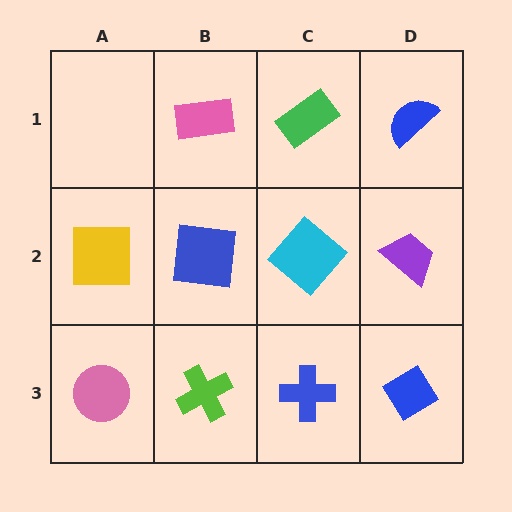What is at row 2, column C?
A cyan diamond.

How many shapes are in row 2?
4 shapes.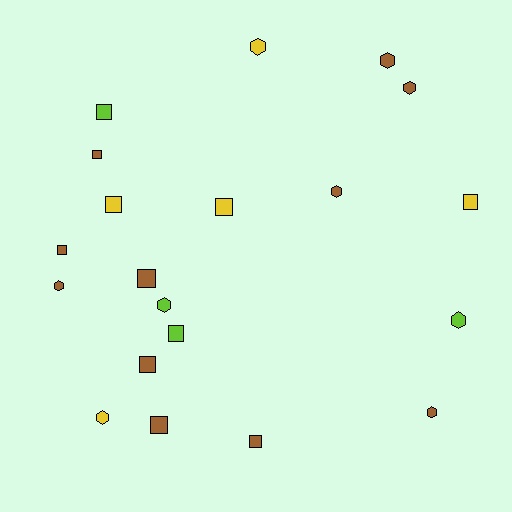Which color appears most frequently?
Brown, with 11 objects.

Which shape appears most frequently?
Square, with 11 objects.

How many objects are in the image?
There are 20 objects.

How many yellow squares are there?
There are 3 yellow squares.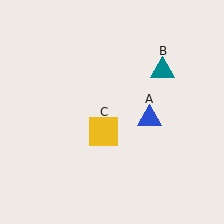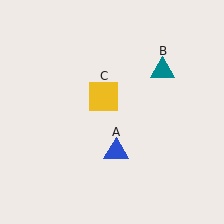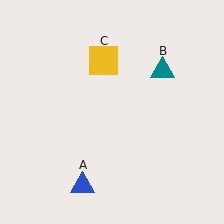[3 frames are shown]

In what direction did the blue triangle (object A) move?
The blue triangle (object A) moved down and to the left.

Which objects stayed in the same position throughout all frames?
Teal triangle (object B) remained stationary.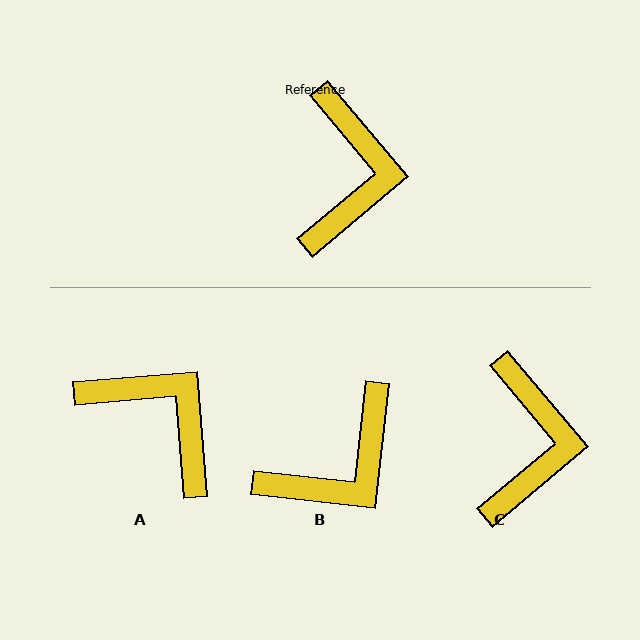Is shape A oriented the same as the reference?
No, it is off by about 55 degrees.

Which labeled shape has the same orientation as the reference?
C.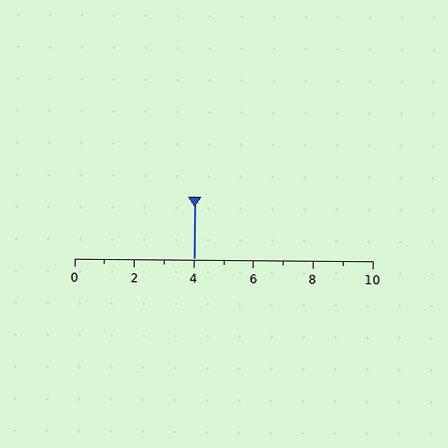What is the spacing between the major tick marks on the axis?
The major ticks are spaced 2 apart.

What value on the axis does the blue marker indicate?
The marker indicates approximately 4.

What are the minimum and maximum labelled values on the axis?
The axis runs from 0 to 10.